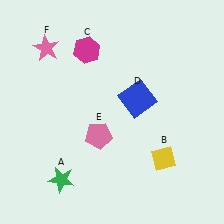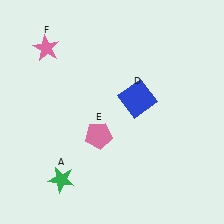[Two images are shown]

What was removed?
The yellow diamond (B), the magenta hexagon (C) were removed in Image 2.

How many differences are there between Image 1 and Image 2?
There are 2 differences between the two images.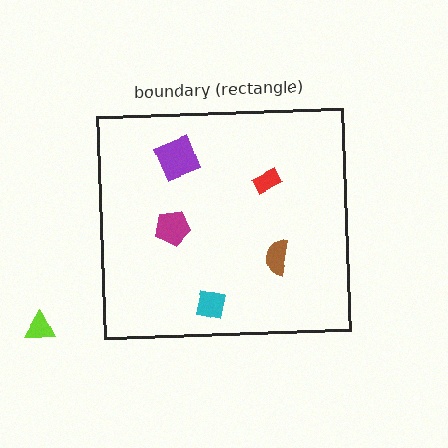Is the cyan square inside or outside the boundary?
Inside.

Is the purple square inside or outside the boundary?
Inside.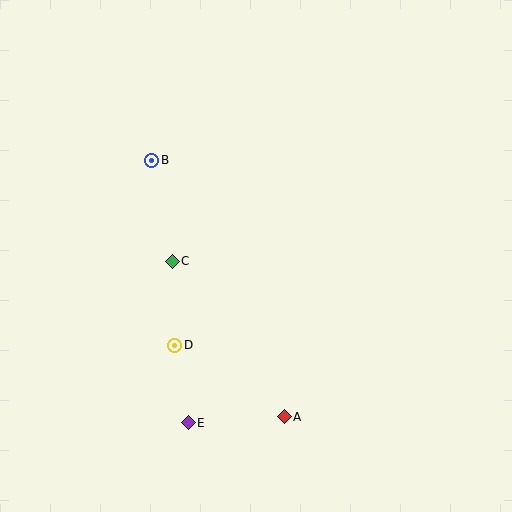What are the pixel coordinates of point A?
Point A is at (284, 417).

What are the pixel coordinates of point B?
Point B is at (152, 160).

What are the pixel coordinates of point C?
Point C is at (172, 261).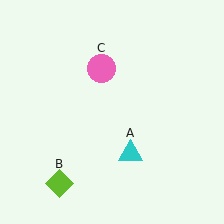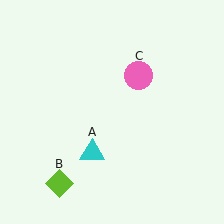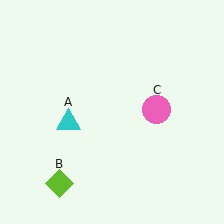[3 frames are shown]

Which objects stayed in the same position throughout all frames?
Lime diamond (object B) remained stationary.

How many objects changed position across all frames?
2 objects changed position: cyan triangle (object A), pink circle (object C).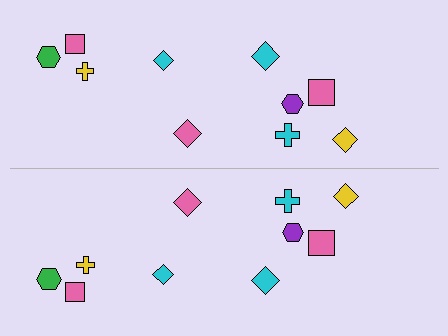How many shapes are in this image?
There are 20 shapes in this image.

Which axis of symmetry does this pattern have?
The pattern has a horizontal axis of symmetry running through the center of the image.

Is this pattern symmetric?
Yes, this pattern has bilateral (reflection) symmetry.